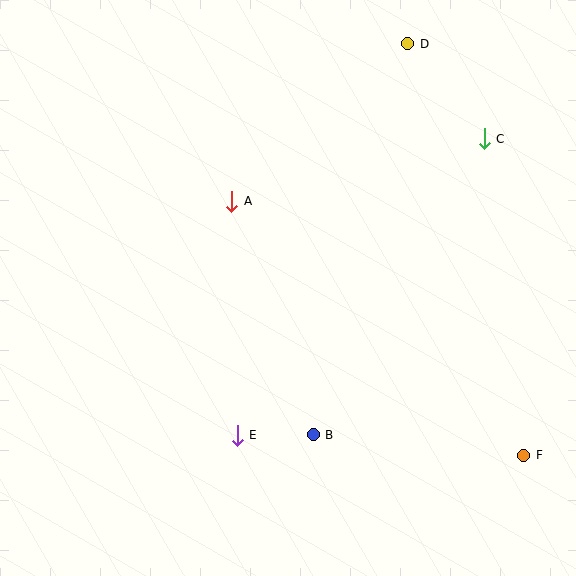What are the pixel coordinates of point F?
Point F is at (524, 455).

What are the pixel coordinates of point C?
Point C is at (484, 139).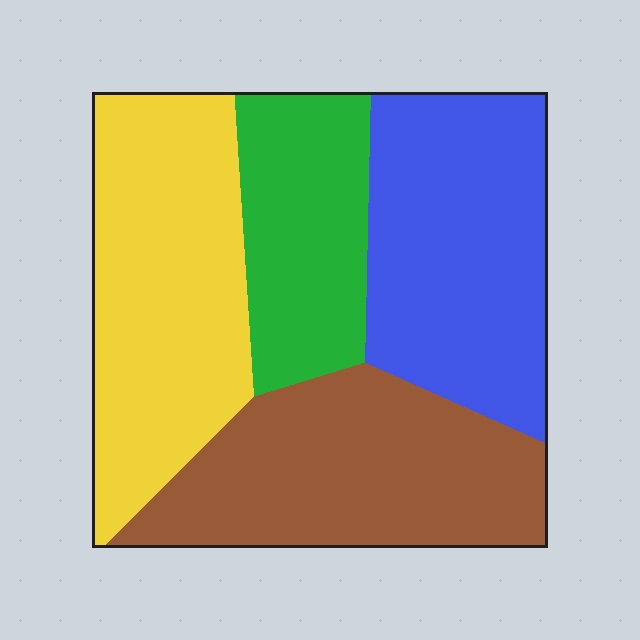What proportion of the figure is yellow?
Yellow covers 29% of the figure.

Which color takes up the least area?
Green, at roughly 15%.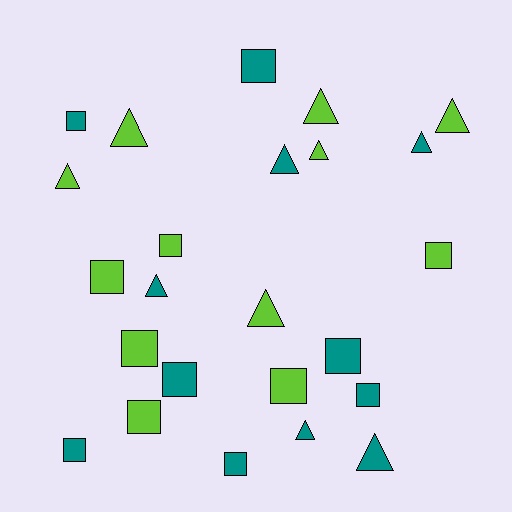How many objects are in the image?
There are 24 objects.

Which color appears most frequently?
Teal, with 12 objects.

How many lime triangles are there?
There are 6 lime triangles.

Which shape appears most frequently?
Square, with 13 objects.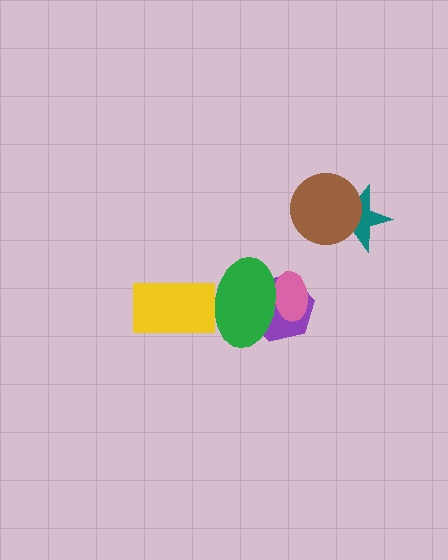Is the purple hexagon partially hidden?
Yes, it is partially covered by another shape.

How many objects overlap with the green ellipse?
3 objects overlap with the green ellipse.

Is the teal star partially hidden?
Yes, it is partially covered by another shape.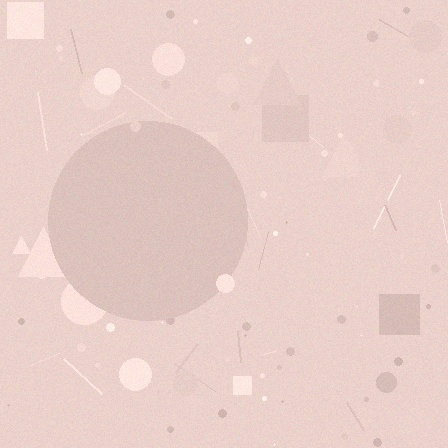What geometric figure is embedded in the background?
A circle is embedded in the background.